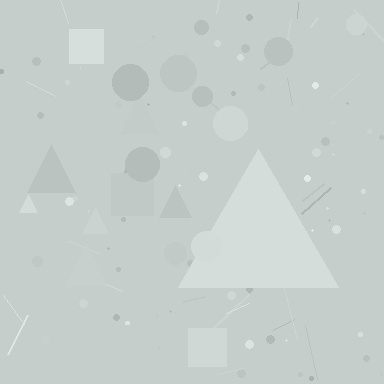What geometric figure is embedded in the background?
A triangle is embedded in the background.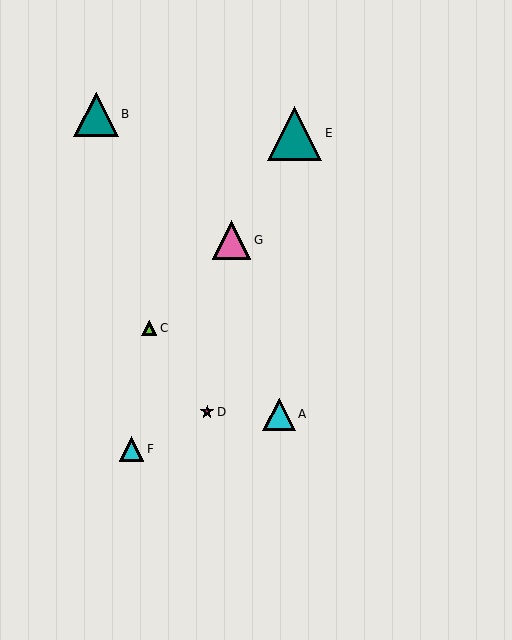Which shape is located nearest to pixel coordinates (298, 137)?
The teal triangle (labeled E) at (295, 133) is nearest to that location.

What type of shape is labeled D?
Shape D is a magenta star.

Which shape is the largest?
The teal triangle (labeled E) is the largest.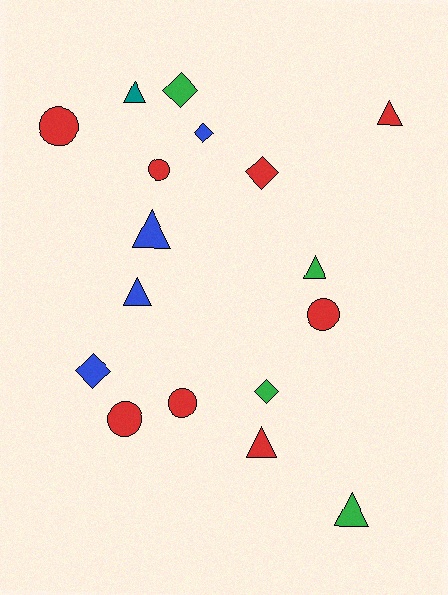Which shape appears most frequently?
Triangle, with 7 objects.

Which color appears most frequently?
Red, with 8 objects.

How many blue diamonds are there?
There are 2 blue diamonds.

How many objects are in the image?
There are 17 objects.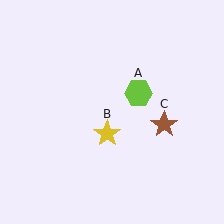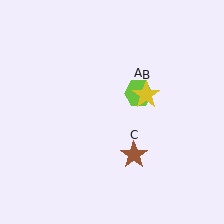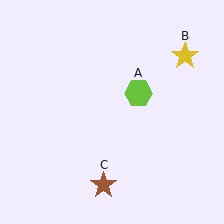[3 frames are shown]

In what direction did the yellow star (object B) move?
The yellow star (object B) moved up and to the right.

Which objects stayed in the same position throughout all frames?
Lime hexagon (object A) remained stationary.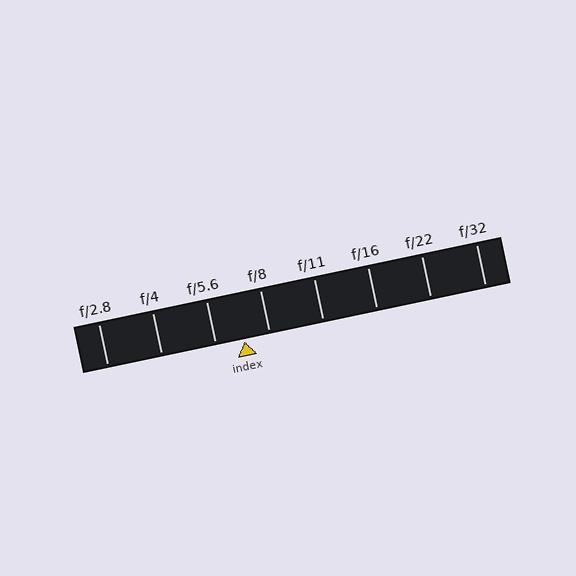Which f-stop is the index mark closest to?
The index mark is closest to f/8.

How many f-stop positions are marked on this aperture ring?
There are 8 f-stop positions marked.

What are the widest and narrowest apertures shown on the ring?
The widest aperture shown is f/2.8 and the narrowest is f/32.